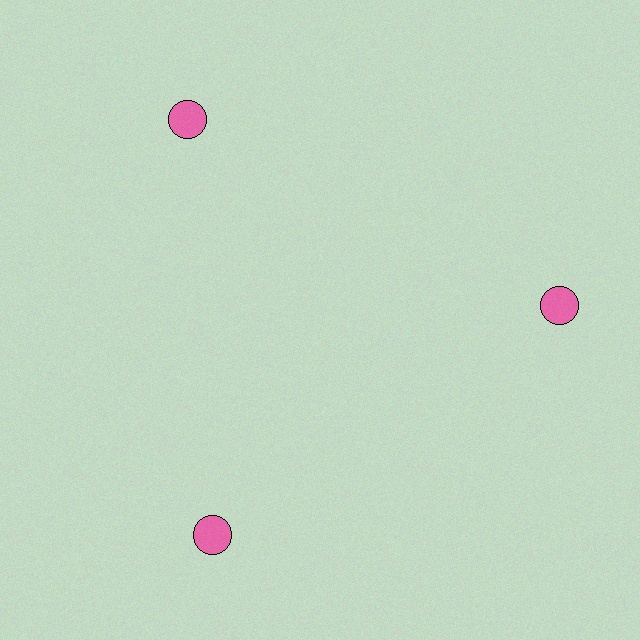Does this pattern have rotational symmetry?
Yes, this pattern has 3-fold rotational symmetry. It looks the same after rotating 120 degrees around the center.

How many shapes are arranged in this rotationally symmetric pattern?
There are 3 shapes, arranged in 3 groups of 1.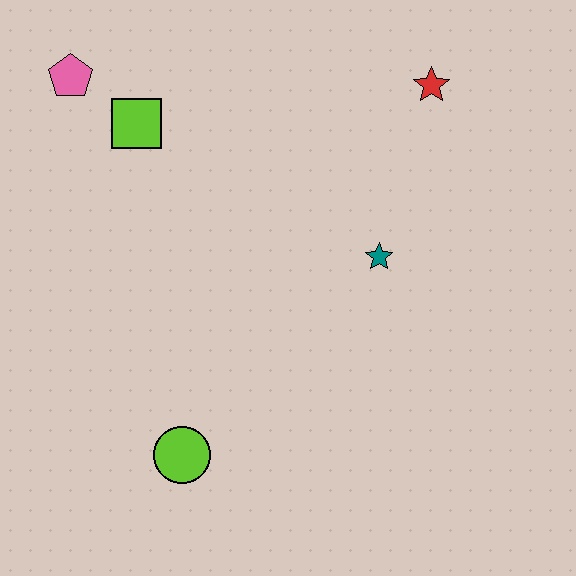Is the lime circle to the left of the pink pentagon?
No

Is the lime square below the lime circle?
No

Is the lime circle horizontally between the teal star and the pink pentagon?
Yes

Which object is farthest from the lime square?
The lime circle is farthest from the lime square.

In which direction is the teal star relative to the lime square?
The teal star is to the right of the lime square.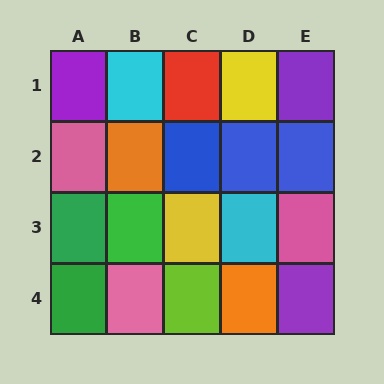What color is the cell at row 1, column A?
Purple.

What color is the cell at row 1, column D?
Yellow.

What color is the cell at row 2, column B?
Orange.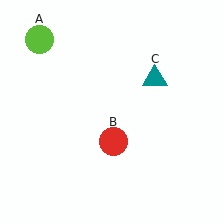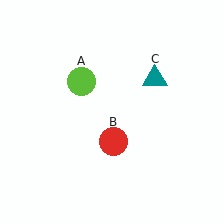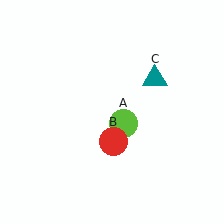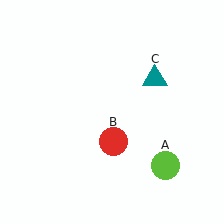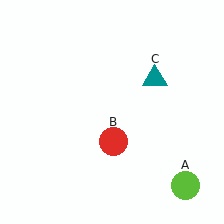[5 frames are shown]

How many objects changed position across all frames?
1 object changed position: lime circle (object A).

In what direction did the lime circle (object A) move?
The lime circle (object A) moved down and to the right.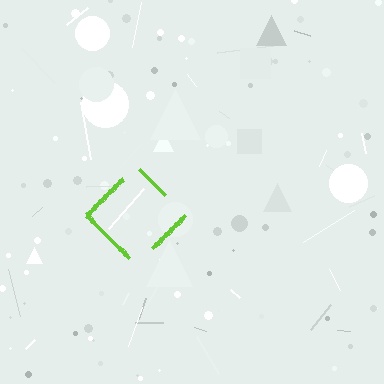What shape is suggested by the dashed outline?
The dashed outline suggests a diamond.